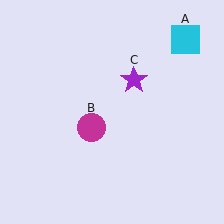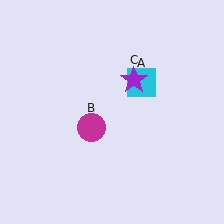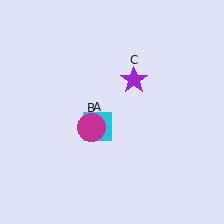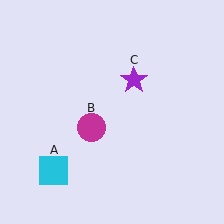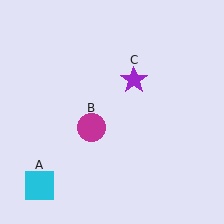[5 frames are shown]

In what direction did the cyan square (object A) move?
The cyan square (object A) moved down and to the left.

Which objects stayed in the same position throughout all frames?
Magenta circle (object B) and purple star (object C) remained stationary.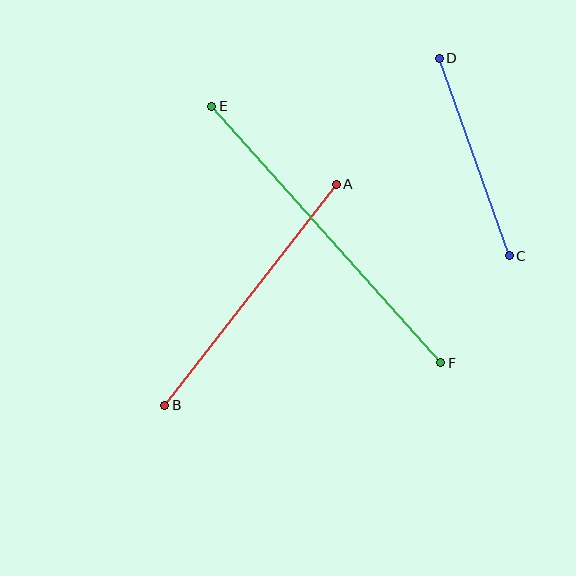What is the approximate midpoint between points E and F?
The midpoint is at approximately (326, 234) pixels.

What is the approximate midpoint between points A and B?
The midpoint is at approximately (250, 295) pixels.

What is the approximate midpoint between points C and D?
The midpoint is at approximately (474, 157) pixels.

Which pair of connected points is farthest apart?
Points E and F are farthest apart.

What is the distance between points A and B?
The distance is approximately 279 pixels.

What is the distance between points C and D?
The distance is approximately 210 pixels.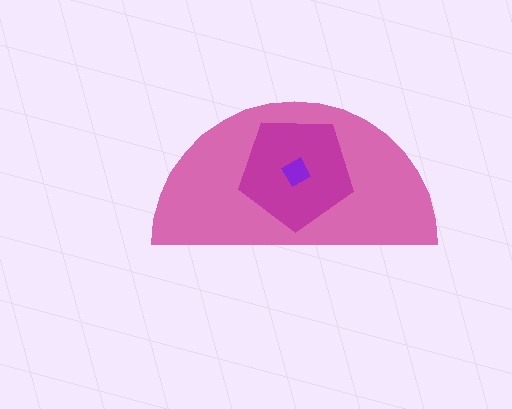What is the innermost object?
The purple diamond.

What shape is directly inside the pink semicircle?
The magenta pentagon.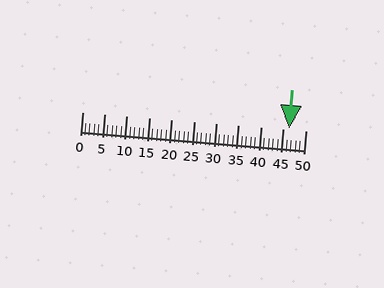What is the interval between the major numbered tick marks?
The major tick marks are spaced 5 units apart.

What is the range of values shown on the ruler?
The ruler shows values from 0 to 50.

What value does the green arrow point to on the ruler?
The green arrow points to approximately 46.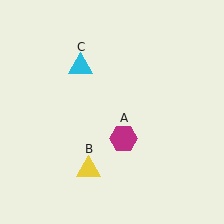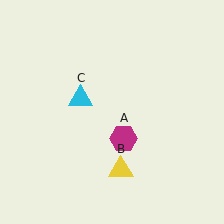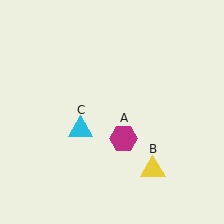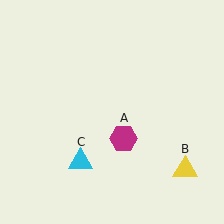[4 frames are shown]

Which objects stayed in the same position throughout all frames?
Magenta hexagon (object A) remained stationary.